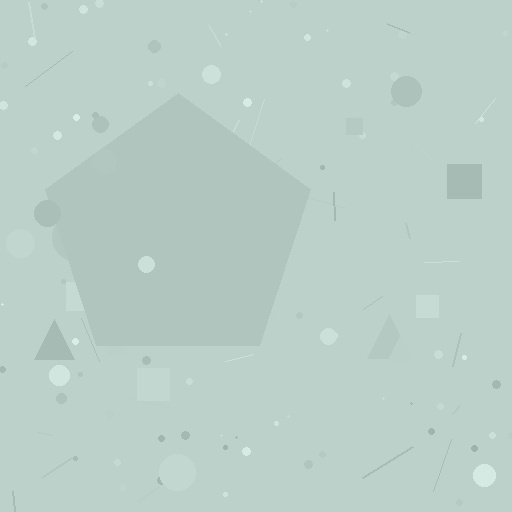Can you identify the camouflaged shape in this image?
The camouflaged shape is a pentagon.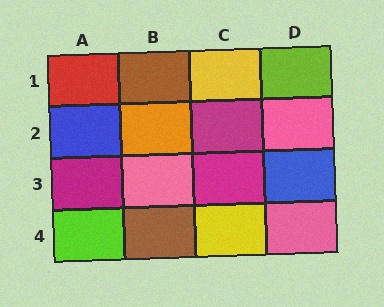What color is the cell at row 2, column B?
Orange.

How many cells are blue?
2 cells are blue.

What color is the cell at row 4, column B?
Brown.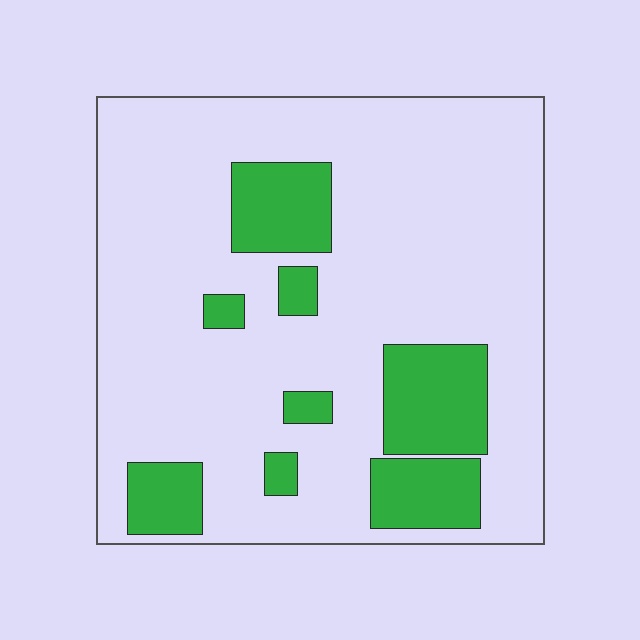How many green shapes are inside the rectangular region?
8.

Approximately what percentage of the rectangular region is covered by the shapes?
Approximately 20%.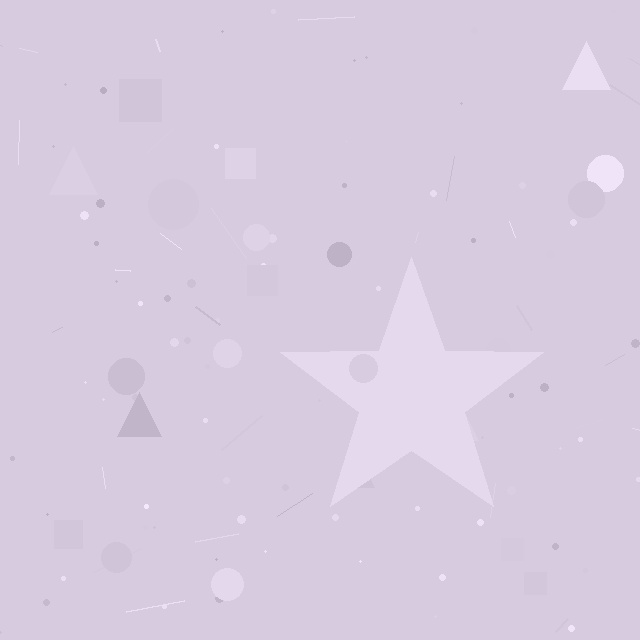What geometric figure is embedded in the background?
A star is embedded in the background.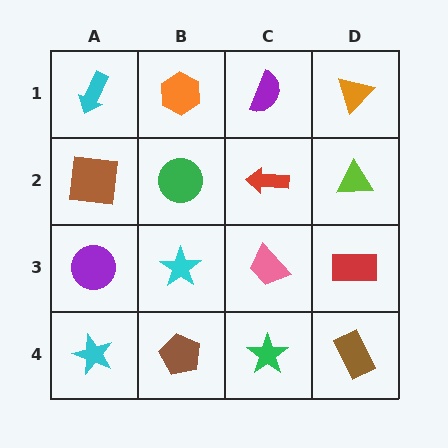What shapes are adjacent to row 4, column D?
A red rectangle (row 3, column D), a green star (row 4, column C).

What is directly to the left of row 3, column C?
A cyan star.